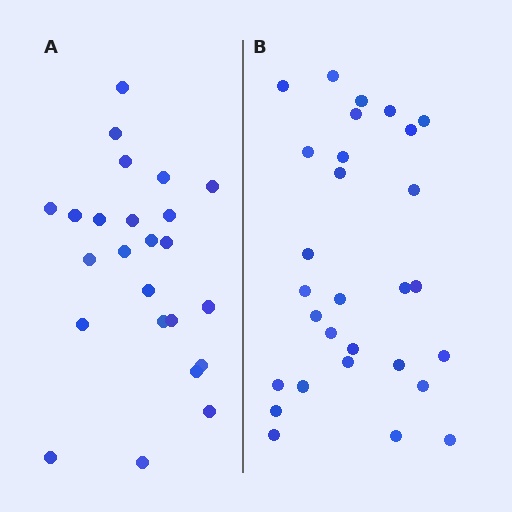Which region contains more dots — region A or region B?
Region B (the right region) has more dots.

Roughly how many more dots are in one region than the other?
Region B has about 5 more dots than region A.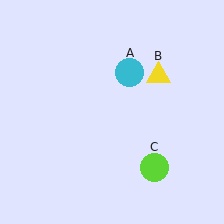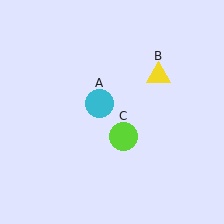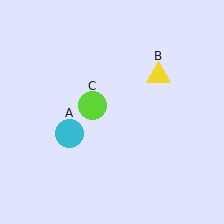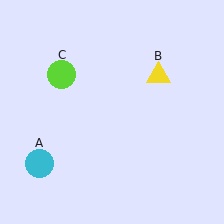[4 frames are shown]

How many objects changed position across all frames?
2 objects changed position: cyan circle (object A), lime circle (object C).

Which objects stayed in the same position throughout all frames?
Yellow triangle (object B) remained stationary.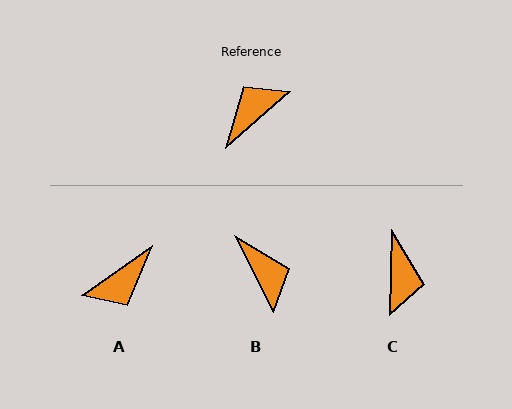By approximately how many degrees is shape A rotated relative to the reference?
Approximately 173 degrees counter-clockwise.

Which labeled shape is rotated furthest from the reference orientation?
A, about 173 degrees away.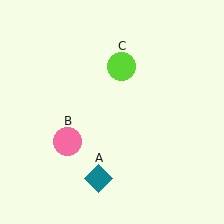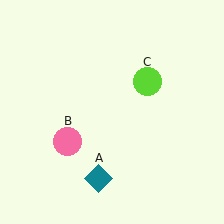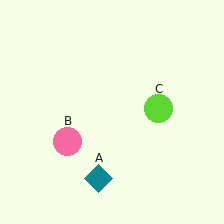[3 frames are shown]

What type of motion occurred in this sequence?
The lime circle (object C) rotated clockwise around the center of the scene.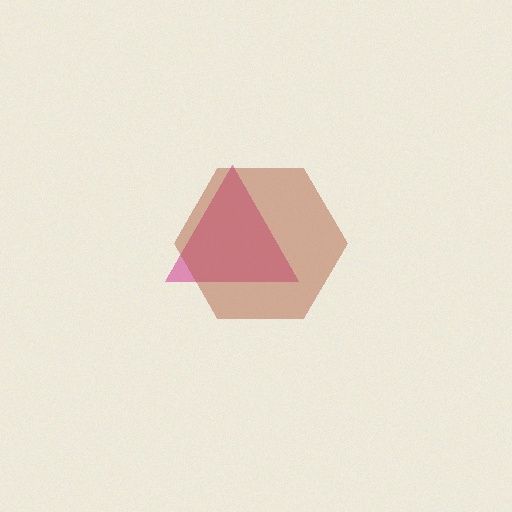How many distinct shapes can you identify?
There are 2 distinct shapes: a magenta triangle, a brown hexagon.